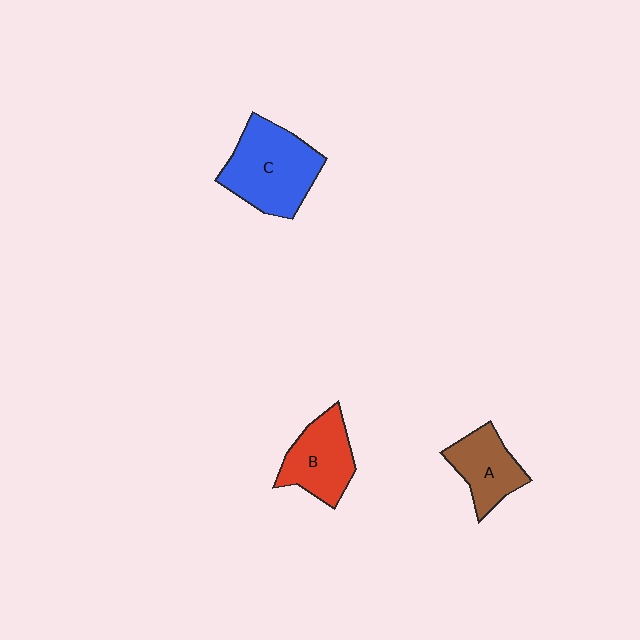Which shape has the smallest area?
Shape A (brown).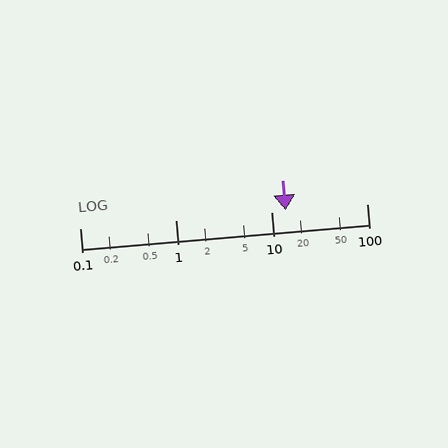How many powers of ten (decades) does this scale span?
The scale spans 3 decades, from 0.1 to 100.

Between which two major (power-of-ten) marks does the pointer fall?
The pointer is between 10 and 100.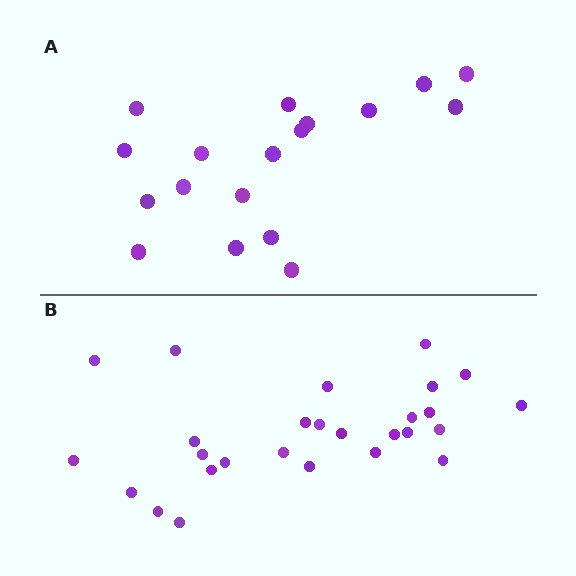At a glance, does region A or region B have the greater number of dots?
Region B (the bottom region) has more dots.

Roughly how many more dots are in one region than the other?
Region B has roughly 8 or so more dots than region A.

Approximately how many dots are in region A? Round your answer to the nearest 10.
About 20 dots. (The exact count is 18, which rounds to 20.)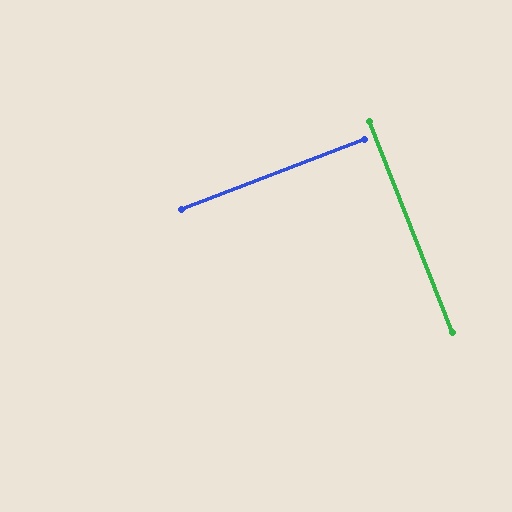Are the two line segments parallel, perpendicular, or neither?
Perpendicular — they meet at approximately 89°.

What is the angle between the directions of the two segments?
Approximately 89 degrees.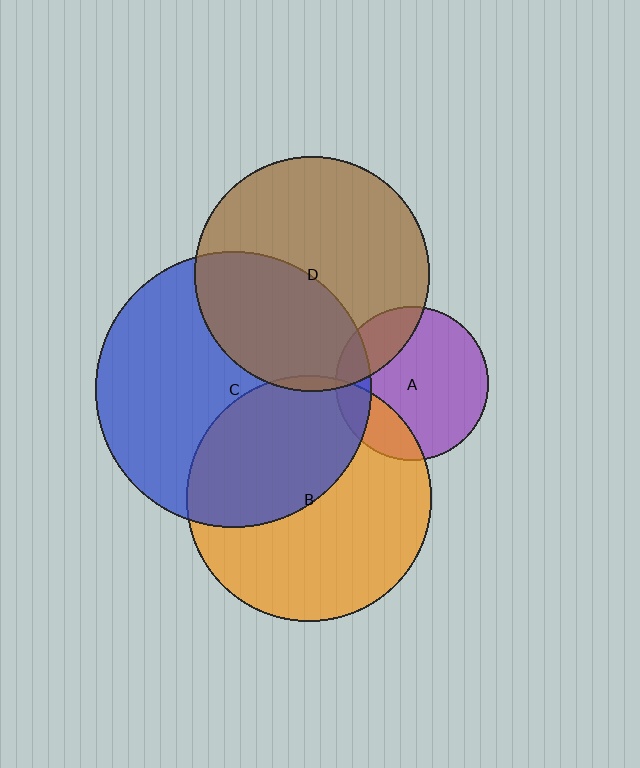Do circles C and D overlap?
Yes.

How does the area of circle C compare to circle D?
Approximately 1.4 times.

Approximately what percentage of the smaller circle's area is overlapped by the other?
Approximately 40%.